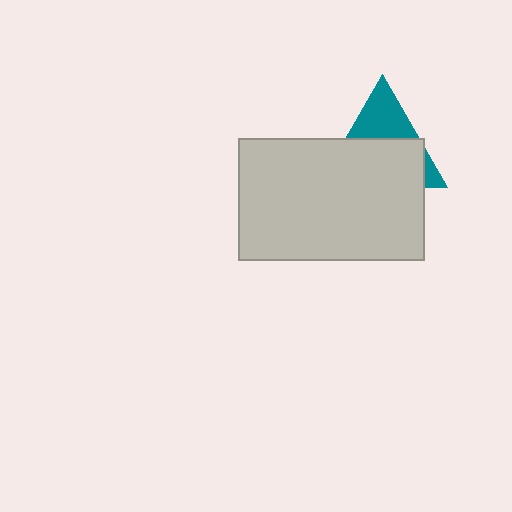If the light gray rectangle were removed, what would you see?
You would see the complete teal triangle.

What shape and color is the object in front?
The object in front is a light gray rectangle.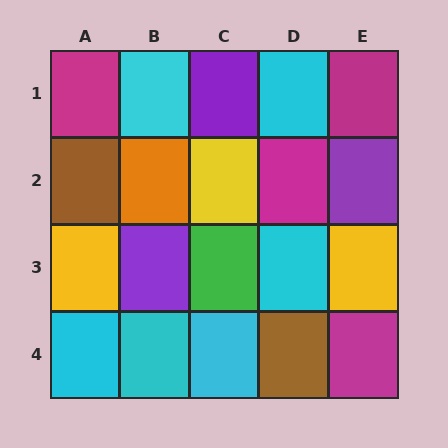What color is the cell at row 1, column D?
Cyan.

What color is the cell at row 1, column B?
Cyan.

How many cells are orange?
1 cell is orange.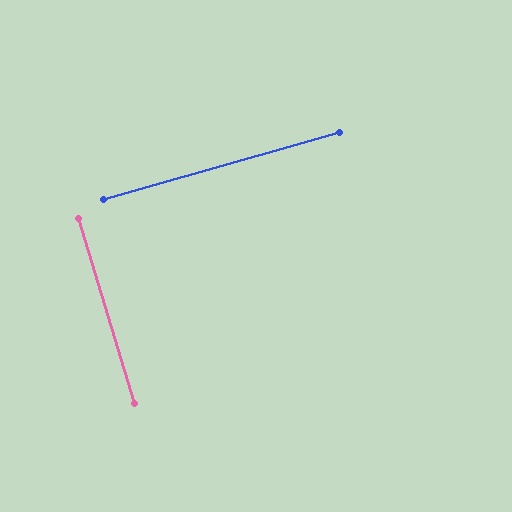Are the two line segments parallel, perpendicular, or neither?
Perpendicular — they meet at approximately 89°.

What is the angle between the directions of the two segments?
Approximately 89 degrees.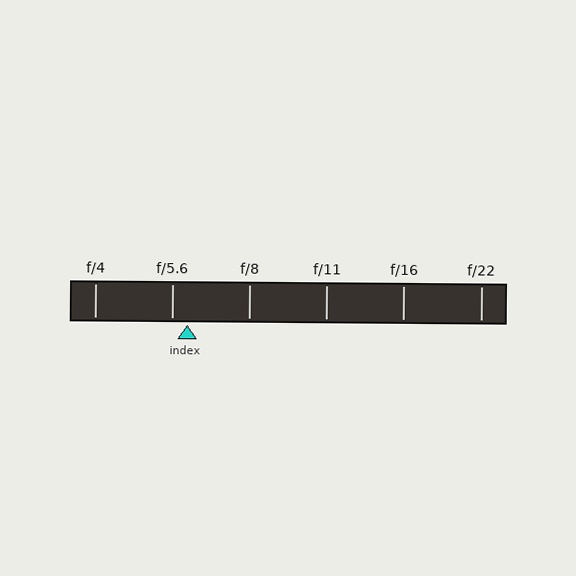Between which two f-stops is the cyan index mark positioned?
The index mark is between f/5.6 and f/8.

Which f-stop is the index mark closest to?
The index mark is closest to f/5.6.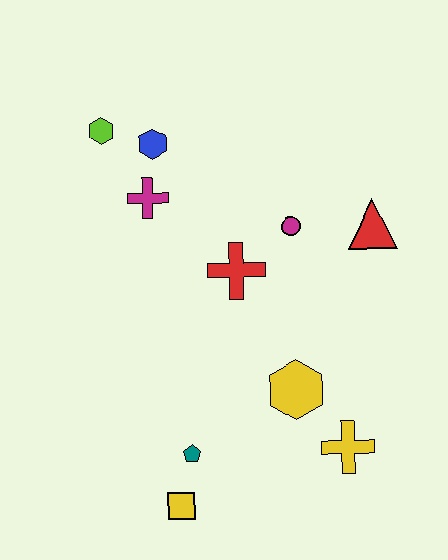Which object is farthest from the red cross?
The yellow square is farthest from the red cross.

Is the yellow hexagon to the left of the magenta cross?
No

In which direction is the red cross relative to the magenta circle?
The red cross is to the left of the magenta circle.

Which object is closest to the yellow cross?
The yellow hexagon is closest to the yellow cross.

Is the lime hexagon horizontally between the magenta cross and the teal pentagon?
No